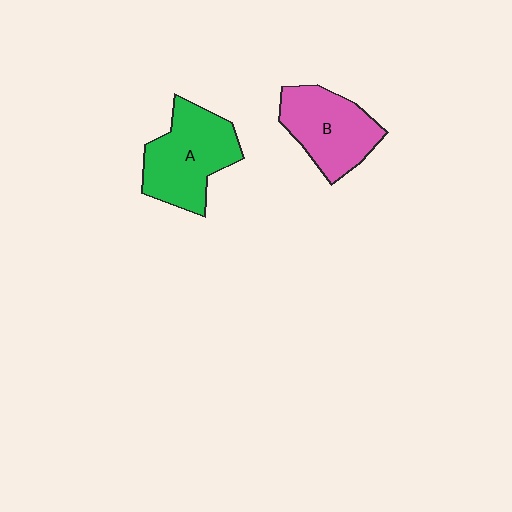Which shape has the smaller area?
Shape B (pink).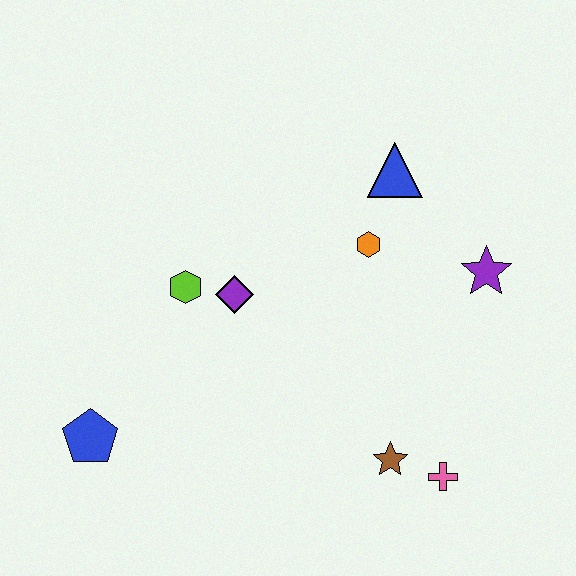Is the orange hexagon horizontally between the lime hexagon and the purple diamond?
No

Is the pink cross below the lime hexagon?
Yes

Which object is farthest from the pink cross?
The blue pentagon is farthest from the pink cross.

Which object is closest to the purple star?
The orange hexagon is closest to the purple star.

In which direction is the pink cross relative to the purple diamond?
The pink cross is to the right of the purple diamond.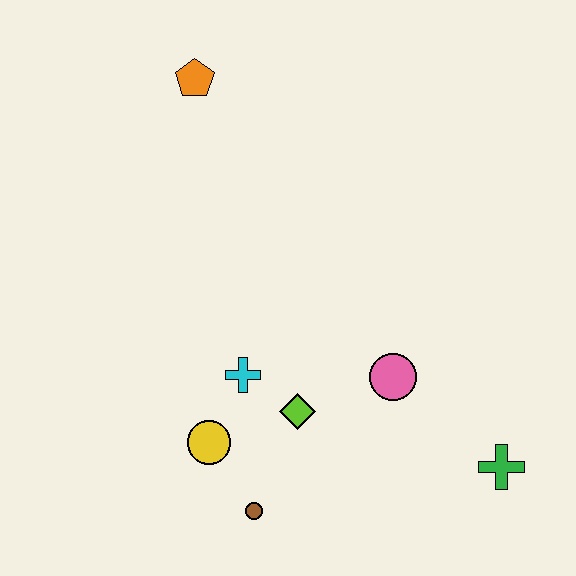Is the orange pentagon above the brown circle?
Yes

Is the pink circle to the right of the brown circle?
Yes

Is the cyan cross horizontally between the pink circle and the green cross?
No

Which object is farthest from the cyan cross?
The orange pentagon is farthest from the cyan cross.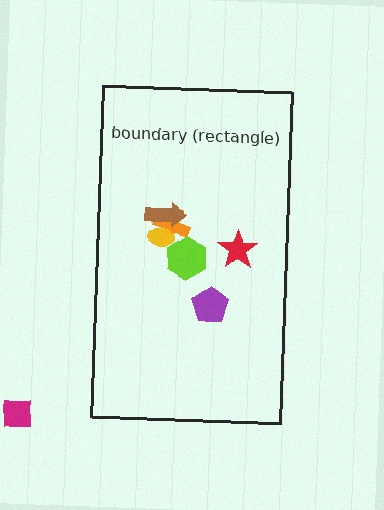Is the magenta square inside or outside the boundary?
Outside.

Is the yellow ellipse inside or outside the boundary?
Inside.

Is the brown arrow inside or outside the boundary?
Inside.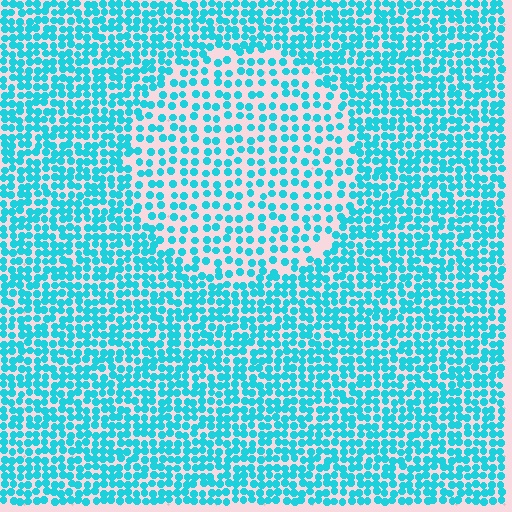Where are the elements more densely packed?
The elements are more densely packed outside the circle boundary.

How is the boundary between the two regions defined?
The boundary is defined by a change in element density (approximately 1.8x ratio). All elements are the same color, size, and shape.